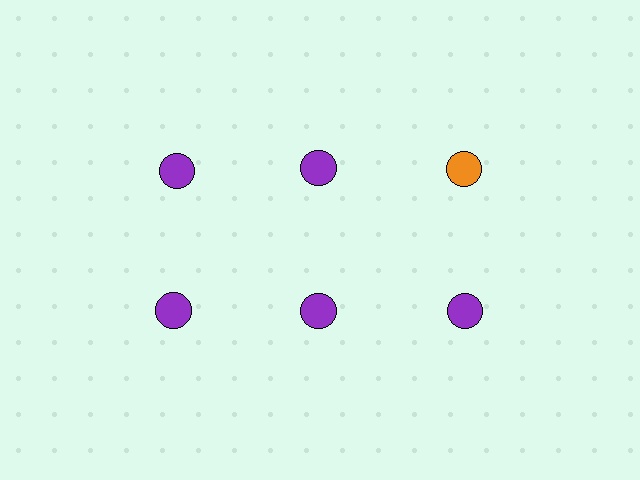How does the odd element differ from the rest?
It has a different color: orange instead of purple.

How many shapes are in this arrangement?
There are 6 shapes arranged in a grid pattern.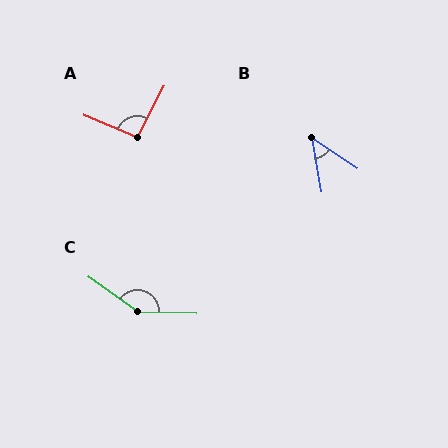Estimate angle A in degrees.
Approximately 94 degrees.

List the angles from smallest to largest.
B (46°), A (94°), C (146°).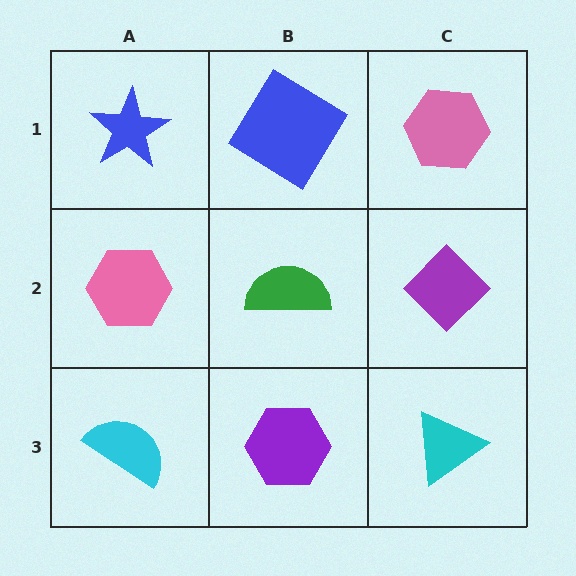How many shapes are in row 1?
3 shapes.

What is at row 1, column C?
A pink hexagon.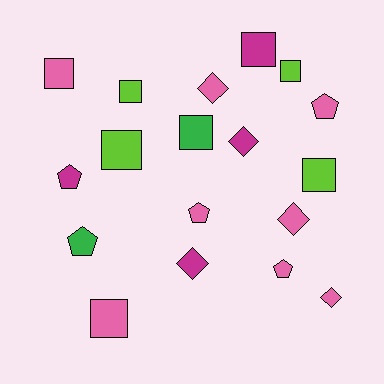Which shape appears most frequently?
Square, with 8 objects.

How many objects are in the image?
There are 18 objects.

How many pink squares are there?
There are 2 pink squares.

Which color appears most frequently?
Pink, with 8 objects.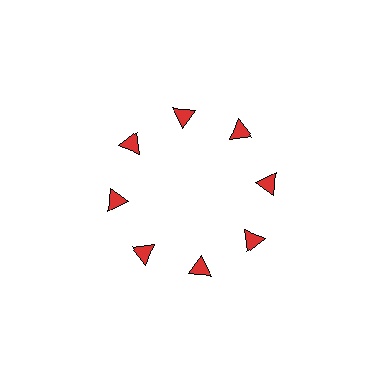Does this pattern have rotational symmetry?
Yes, this pattern has 8-fold rotational symmetry. It looks the same after rotating 45 degrees around the center.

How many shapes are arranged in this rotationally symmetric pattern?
There are 8 shapes, arranged in 8 groups of 1.